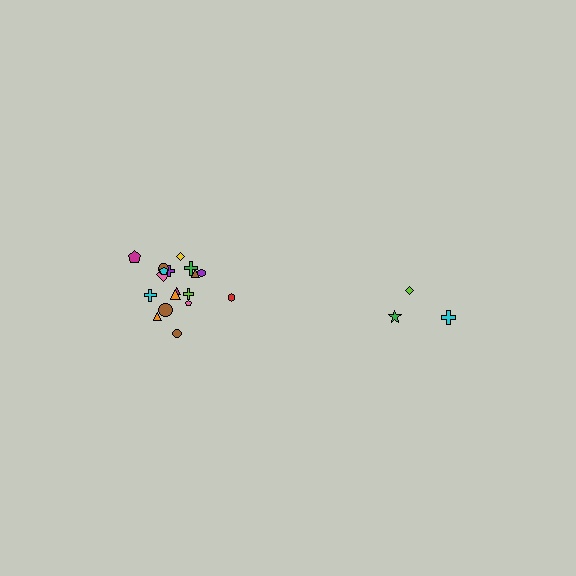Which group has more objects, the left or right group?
The left group.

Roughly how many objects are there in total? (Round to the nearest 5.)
Roughly 20 objects in total.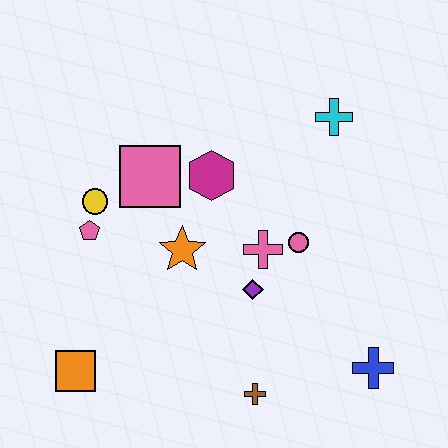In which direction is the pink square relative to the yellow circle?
The pink square is to the right of the yellow circle.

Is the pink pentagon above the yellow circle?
No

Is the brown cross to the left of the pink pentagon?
No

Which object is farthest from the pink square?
The blue cross is farthest from the pink square.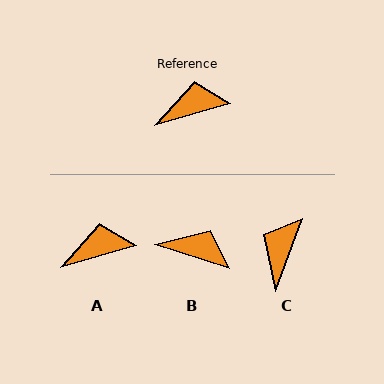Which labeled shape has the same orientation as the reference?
A.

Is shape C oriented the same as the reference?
No, it is off by about 54 degrees.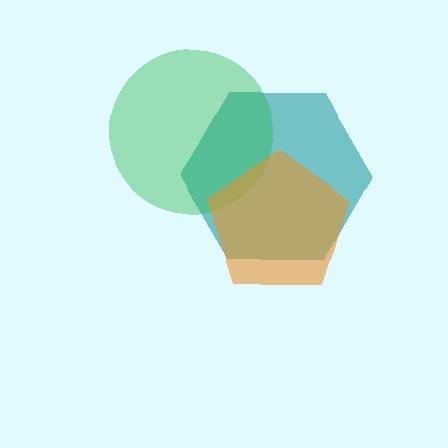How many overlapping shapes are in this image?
There are 3 overlapping shapes in the image.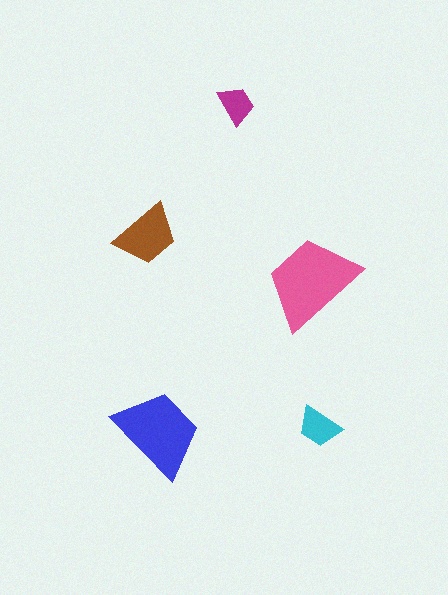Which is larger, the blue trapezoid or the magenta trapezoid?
The blue one.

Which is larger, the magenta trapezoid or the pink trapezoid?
The pink one.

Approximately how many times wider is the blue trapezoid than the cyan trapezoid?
About 2 times wider.